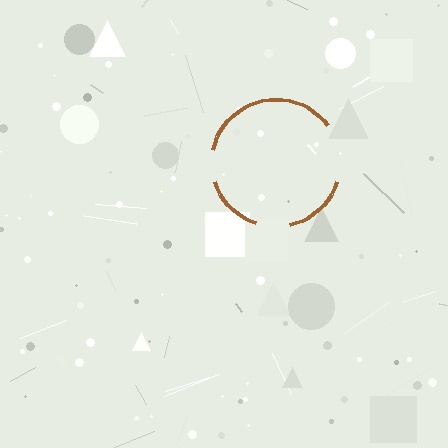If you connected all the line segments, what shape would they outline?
They would outline a circle.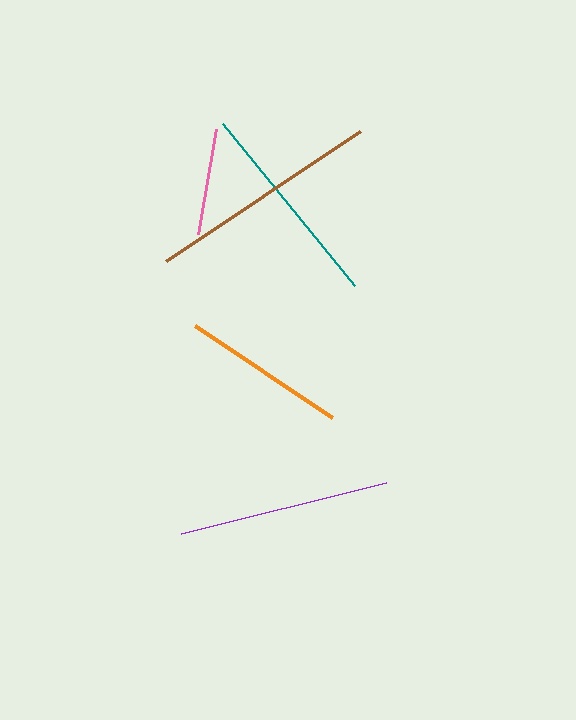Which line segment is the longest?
The brown line is the longest at approximately 234 pixels.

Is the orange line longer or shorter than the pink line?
The orange line is longer than the pink line.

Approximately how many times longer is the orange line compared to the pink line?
The orange line is approximately 1.6 times the length of the pink line.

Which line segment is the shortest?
The pink line is the shortest at approximately 106 pixels.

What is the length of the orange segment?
The orange segment is approximately 164 pixels long.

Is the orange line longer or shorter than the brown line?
The brown line is longer than the orange line.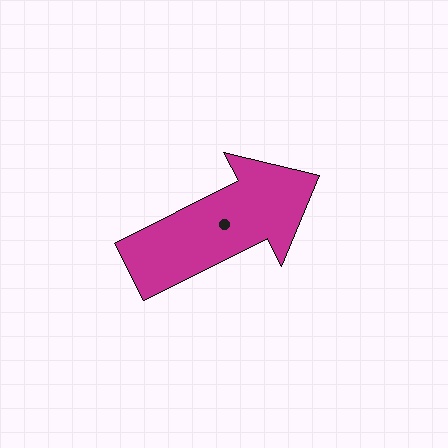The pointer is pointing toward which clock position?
Roughly 2 o'clock.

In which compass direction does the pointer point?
Northeast.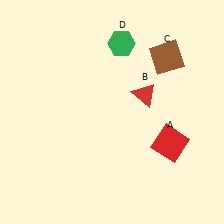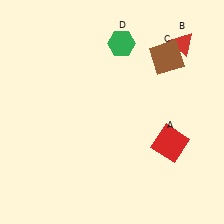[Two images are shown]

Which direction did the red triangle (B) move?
The red triangle (B) moved up.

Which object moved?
The red triangle (B) moved up.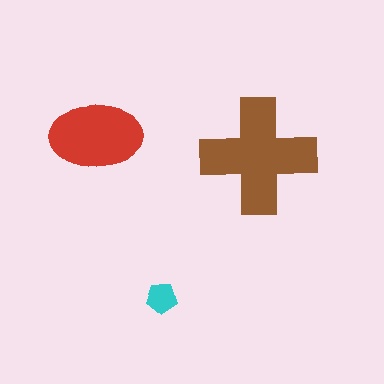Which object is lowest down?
The cyan pentagon is bottommost.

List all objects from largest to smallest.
The brown cross, the red ellipse, the cyan pentagon.